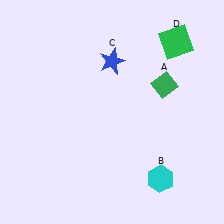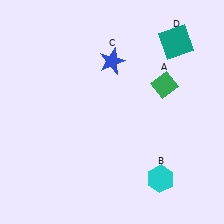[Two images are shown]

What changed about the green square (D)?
In Image 1, D is green. In Image 2, it changed to teal.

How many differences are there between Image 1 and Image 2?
There is 1 difference between the two images.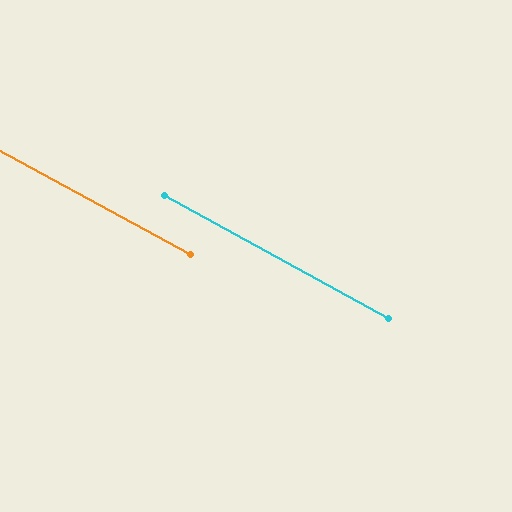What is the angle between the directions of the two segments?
Approximately 0 degrees.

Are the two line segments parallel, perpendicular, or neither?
Parallel — their directions differ by only 0.3°.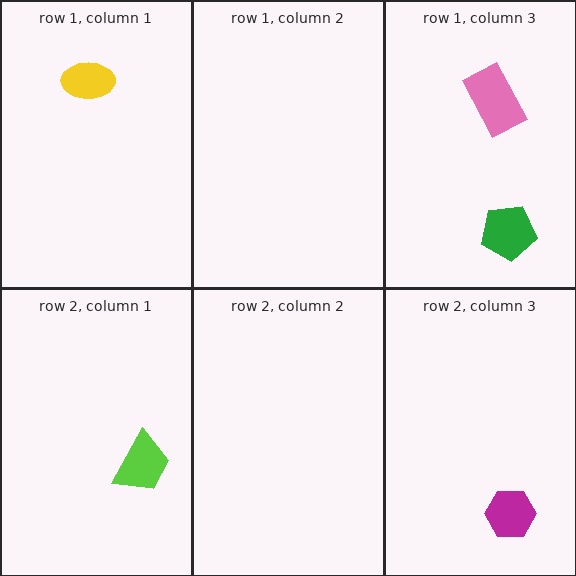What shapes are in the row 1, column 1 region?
The yellow ellipse.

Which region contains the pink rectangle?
The row 1, column 3 region.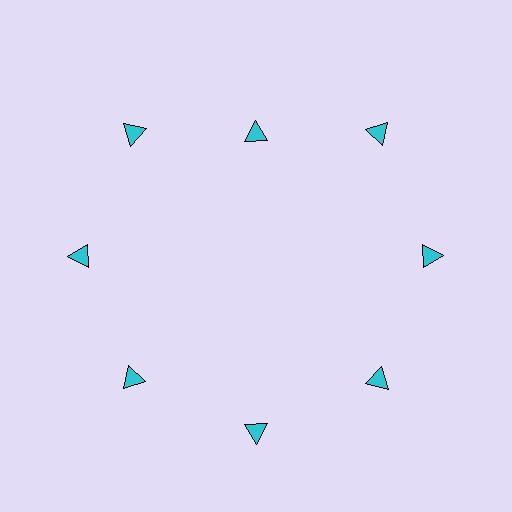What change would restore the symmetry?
The symmetry would be restored by moving it outward, back onto the ring so that all 8 triangles sit at equal angles and equal distance from the center.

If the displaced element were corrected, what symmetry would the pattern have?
It would have 8-fold rotational symmetry — the pattern would map onto itself every 45 degrees.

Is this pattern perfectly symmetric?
No. The 8 cyan triangles are arranged in a ring, but one element near the 12 o'clock position is pulled inward toward the center, breaking the 8-fold rotational symmetry.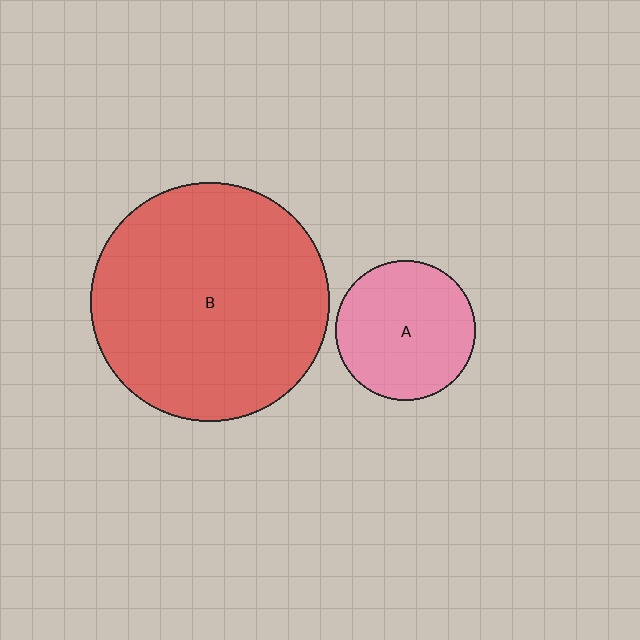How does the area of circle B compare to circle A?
Approximately 2.9 times.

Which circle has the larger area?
Circle B (red).